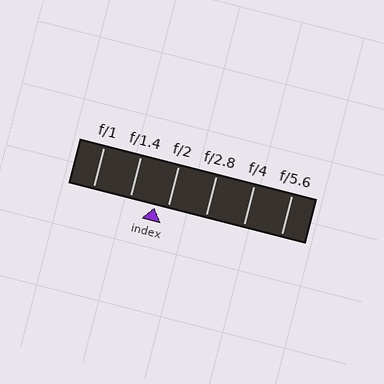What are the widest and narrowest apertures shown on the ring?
The widest aperture shown is f/1 and the narrowest is f/5.6.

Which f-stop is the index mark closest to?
The index mark is closest to f/2.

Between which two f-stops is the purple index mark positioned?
The index mark is between f/1.4 and f/2.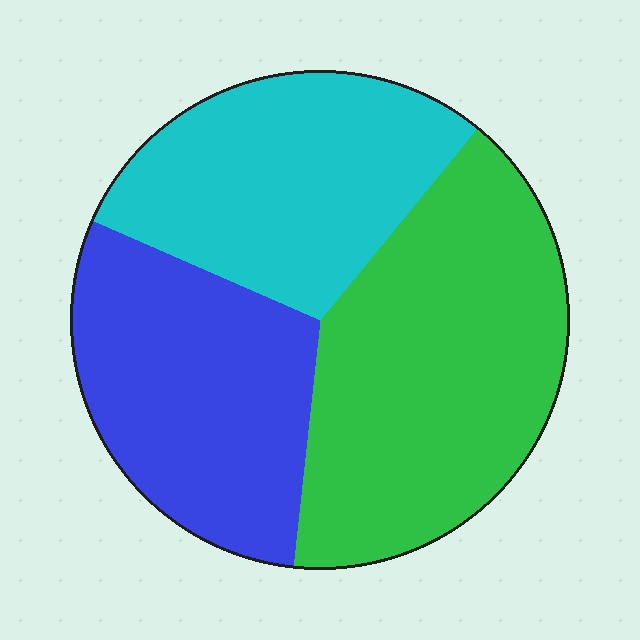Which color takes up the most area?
Green, at roughly 40%.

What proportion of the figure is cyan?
Cyan covers roughly 30% of the figure.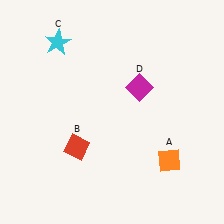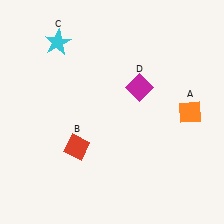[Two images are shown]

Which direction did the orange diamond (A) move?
The orange diamond (A) moved up.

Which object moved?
The orange diamond (A) moved up.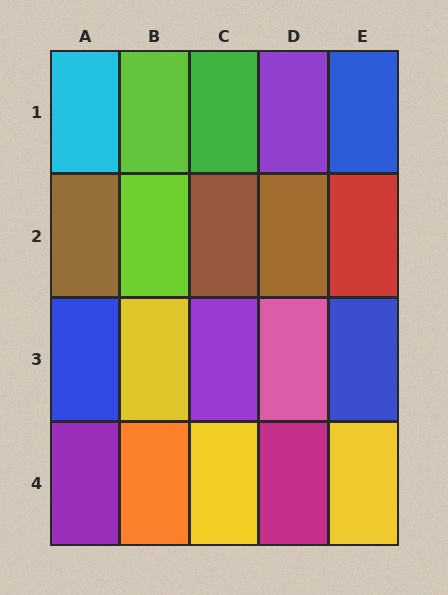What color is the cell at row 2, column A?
Brown.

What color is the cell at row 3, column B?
Yellow.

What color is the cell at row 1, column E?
Blue.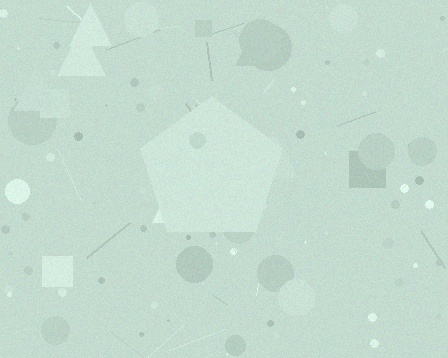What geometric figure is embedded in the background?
A pentagon is embedded in the background.